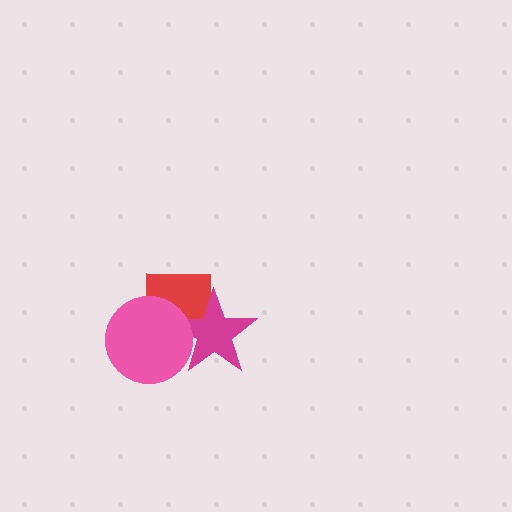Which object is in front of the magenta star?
The pink circle is in front of the magenta star.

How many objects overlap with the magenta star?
2 objects overlap with the magenta star.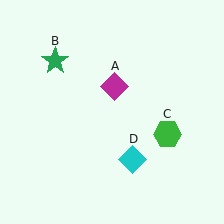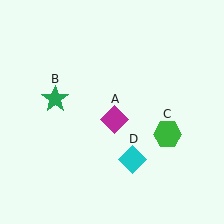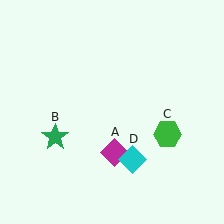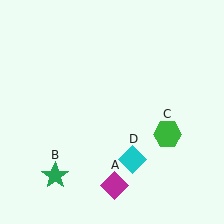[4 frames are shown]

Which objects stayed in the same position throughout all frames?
Green hexagon (object C) and cyan diamond (object D) remained stationary.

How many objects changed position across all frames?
2 objects changed position: magenta diamond (object A), green star (object B).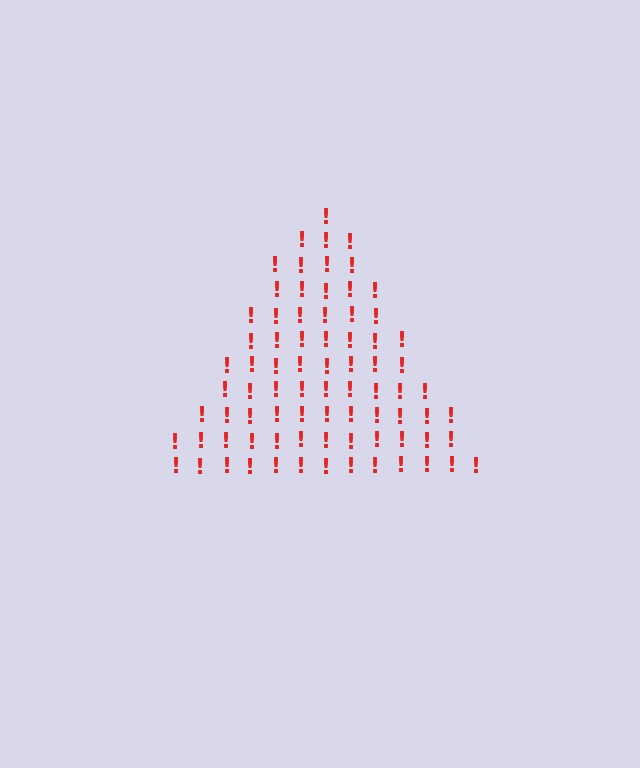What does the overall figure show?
The overall figure shows a triangle.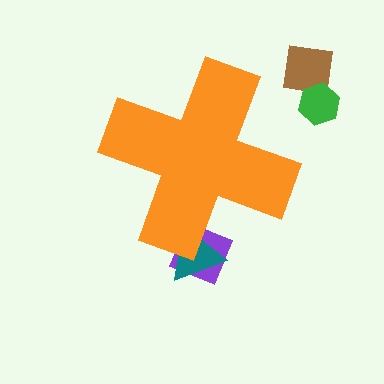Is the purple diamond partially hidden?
Yes, the purple diamond is partially hidden behind the orange cross.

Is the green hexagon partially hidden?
No, the green hexagon is fully visible.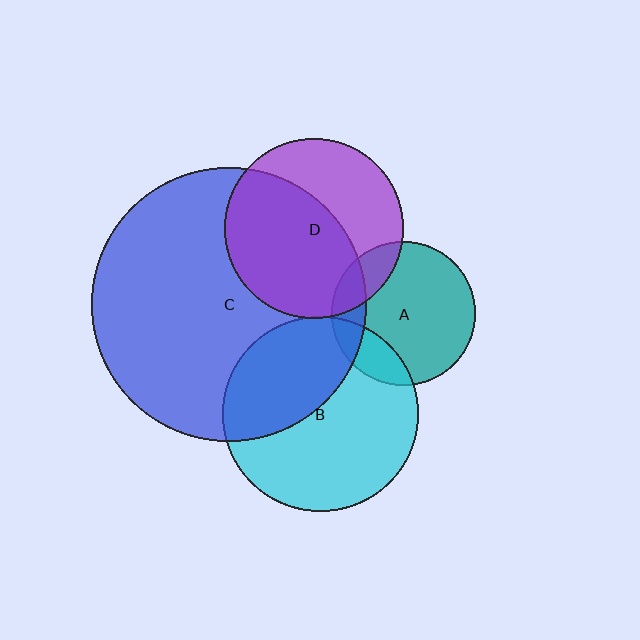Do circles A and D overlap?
Yes.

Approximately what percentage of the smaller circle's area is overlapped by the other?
Approximately 15%.